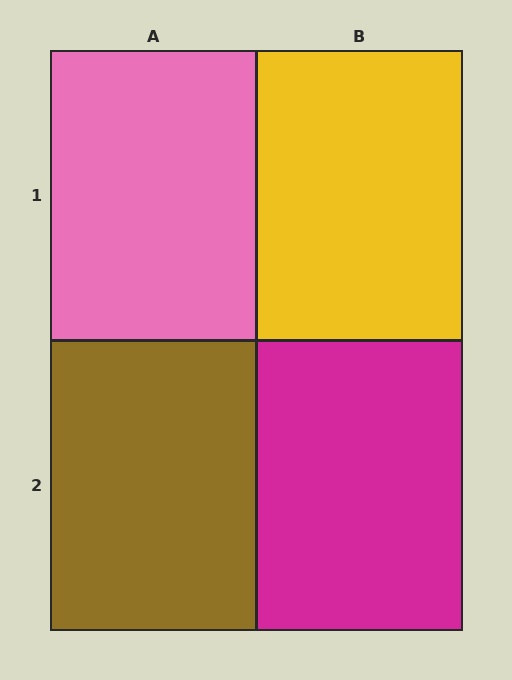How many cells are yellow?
1 cell is yellow.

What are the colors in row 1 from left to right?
Pink, yellow.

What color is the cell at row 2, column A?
Brown.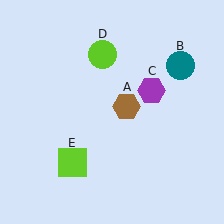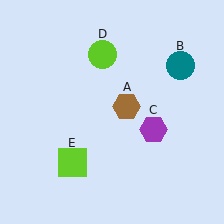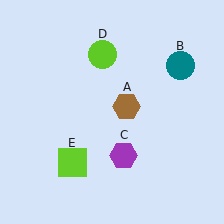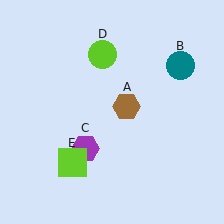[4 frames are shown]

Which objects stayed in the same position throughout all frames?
Brown hexagon (object A) and teal circle (object B) and lime circle (object D) and lime square (object E) remained stationary.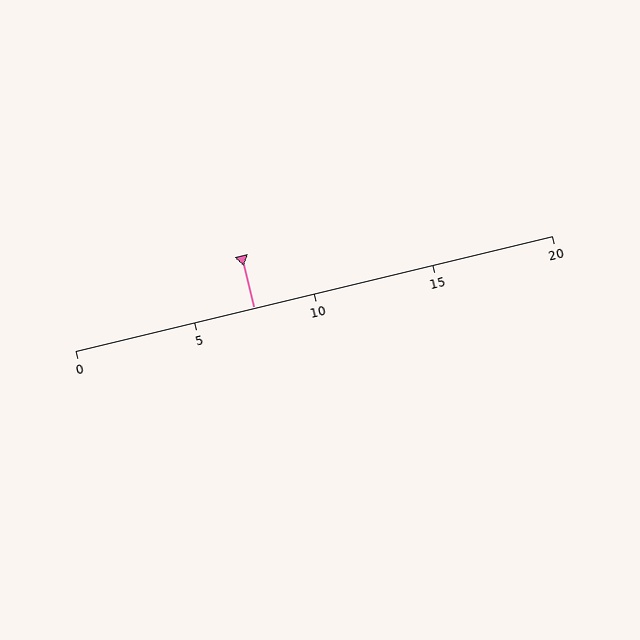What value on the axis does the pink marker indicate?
The marker indicates approximately 7.5.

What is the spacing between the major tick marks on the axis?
The major ticks are spaced 5 apart.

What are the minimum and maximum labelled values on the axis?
The axis runs from 0 to 20.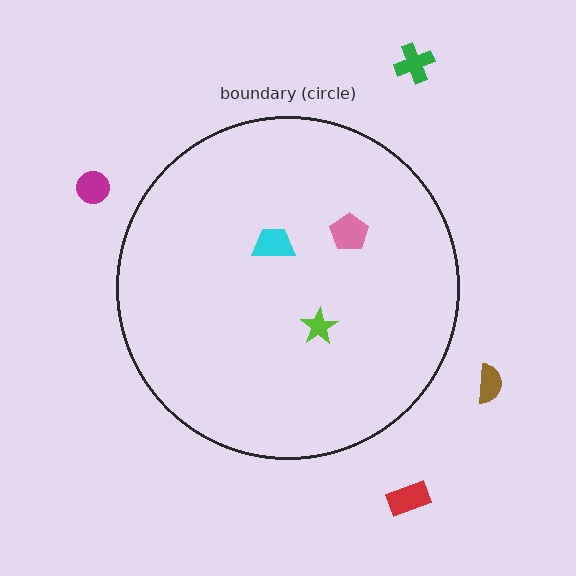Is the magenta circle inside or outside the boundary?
Outside.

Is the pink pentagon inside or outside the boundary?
Inside.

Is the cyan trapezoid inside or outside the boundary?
Inside.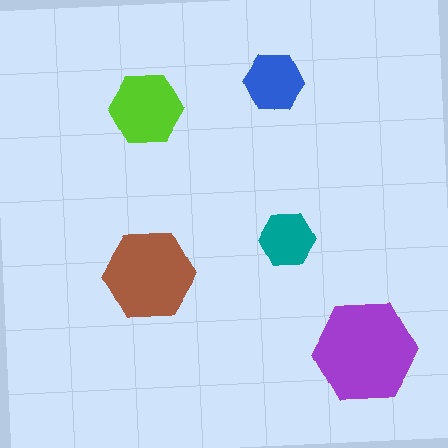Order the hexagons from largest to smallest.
the purple one, the brown one, the lime one, the blue one, the teal one.